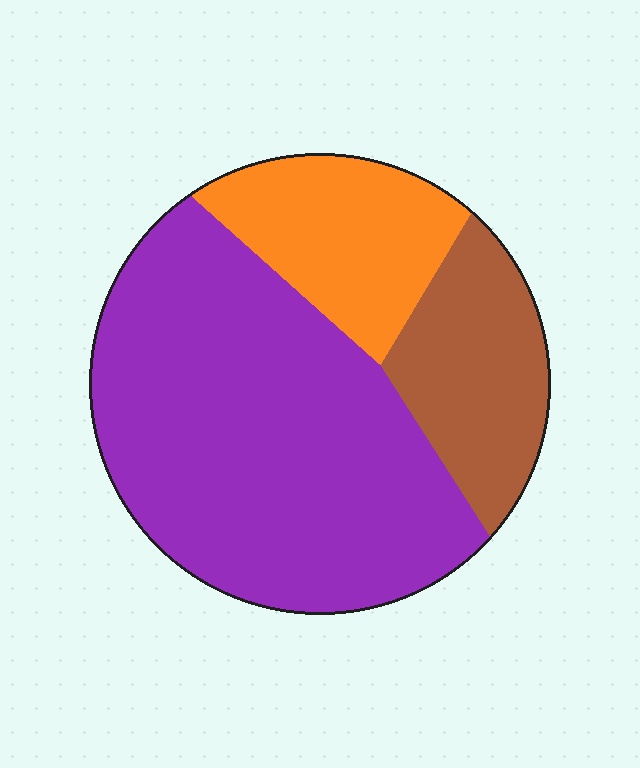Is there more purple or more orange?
Purple.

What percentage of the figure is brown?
Brown covers about 20% of the figure.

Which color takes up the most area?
Purple, at roughly 60%.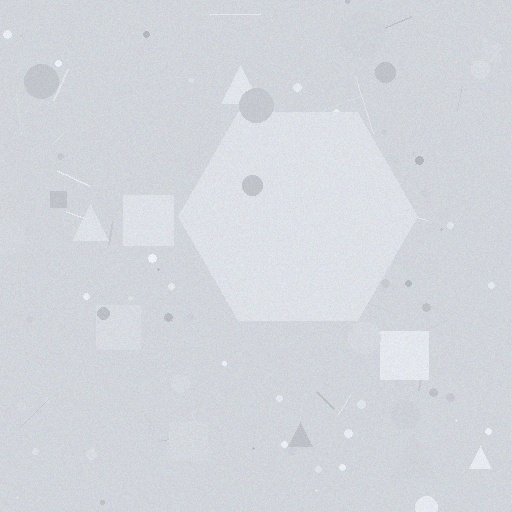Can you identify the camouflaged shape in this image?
The camouflaged shape is a hexagon.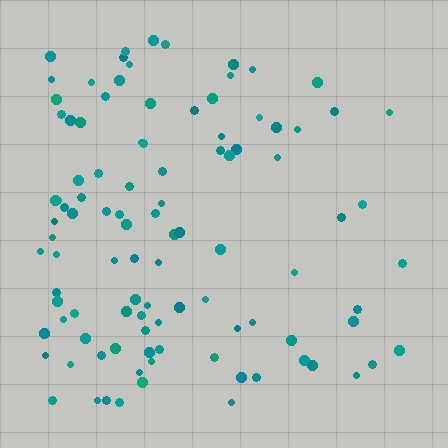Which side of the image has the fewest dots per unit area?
The right.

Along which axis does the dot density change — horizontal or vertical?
Horizontal.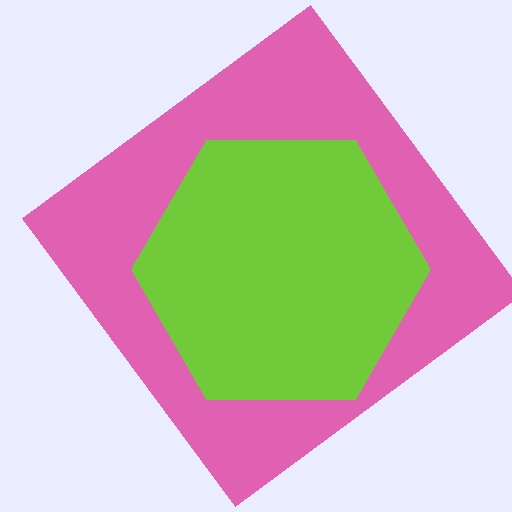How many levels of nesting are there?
2.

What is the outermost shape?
The pink diamond.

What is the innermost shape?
The lime hexagon.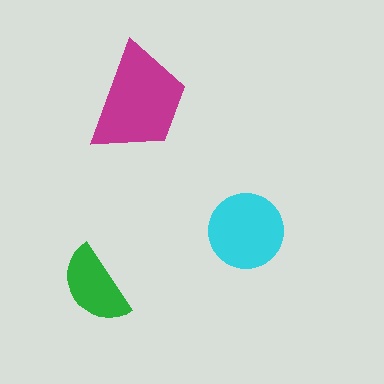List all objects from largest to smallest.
The magenta trapezoid, the cyan circle, the green semicircle.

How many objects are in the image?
There are 3 objects in the image.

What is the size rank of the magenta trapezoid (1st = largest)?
1st.